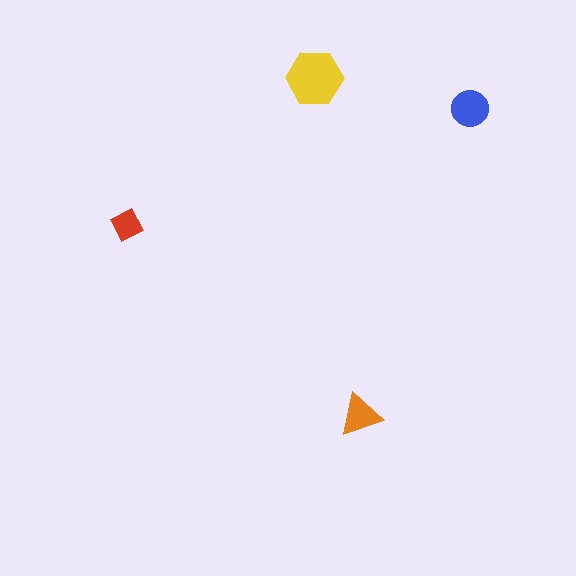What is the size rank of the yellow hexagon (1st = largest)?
1st.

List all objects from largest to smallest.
The yellow hexagon, the blue circle, the orange triangle, the red diamond.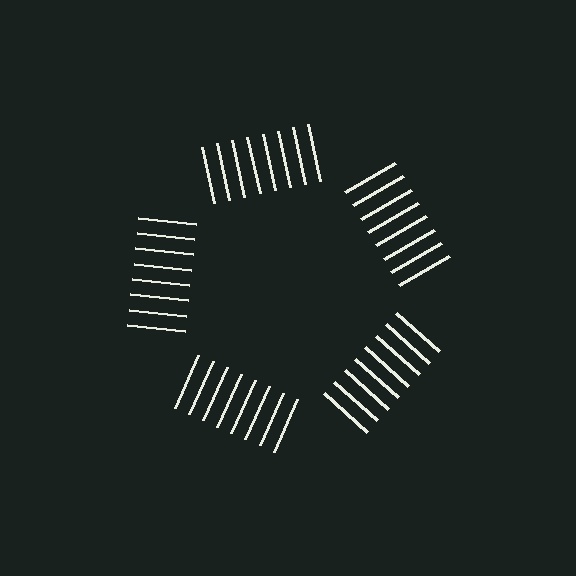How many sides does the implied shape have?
5 sides — the line-ends trace a pentagon.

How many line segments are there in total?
40 — 8 along each of the 5 edges.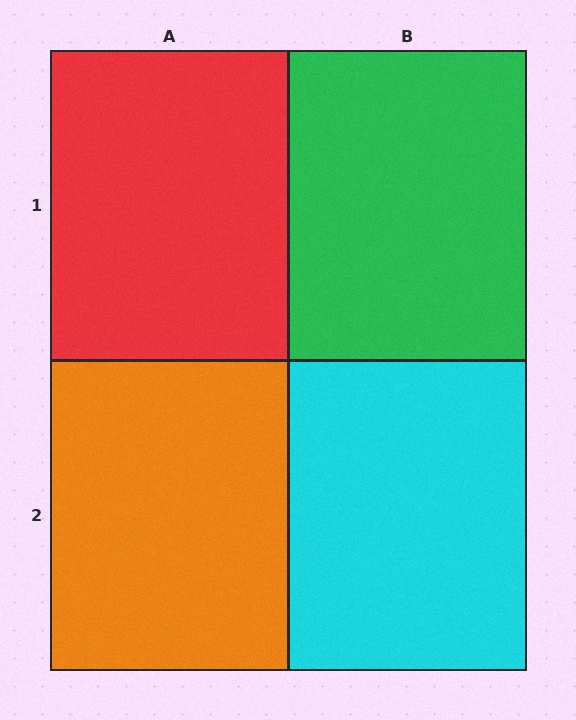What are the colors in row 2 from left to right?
Orange, cyan.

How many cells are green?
1 cell is green.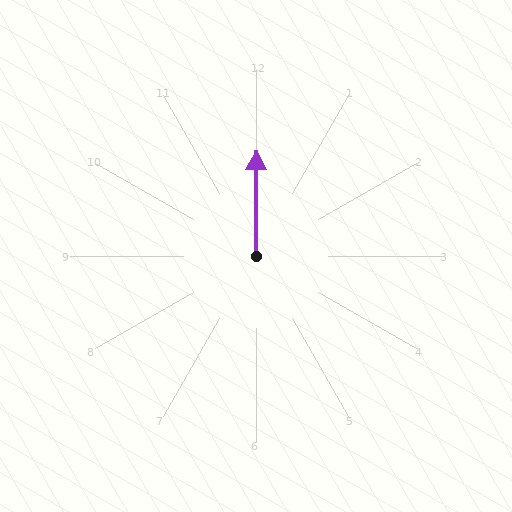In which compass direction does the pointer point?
North.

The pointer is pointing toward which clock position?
Roughly 12 o'clock.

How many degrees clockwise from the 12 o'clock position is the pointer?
Approximately 0 degrees.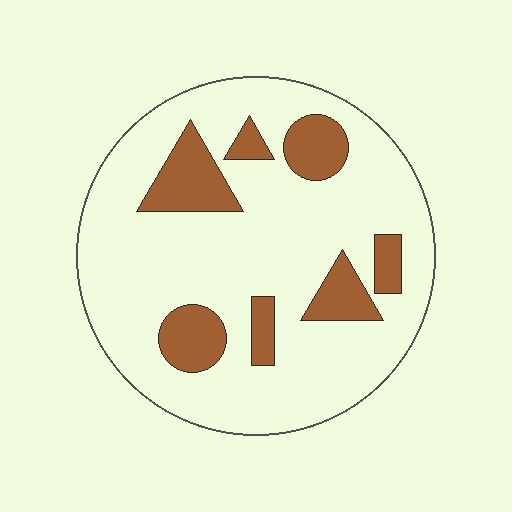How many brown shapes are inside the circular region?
7.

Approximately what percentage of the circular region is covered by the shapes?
Approximately 20%.